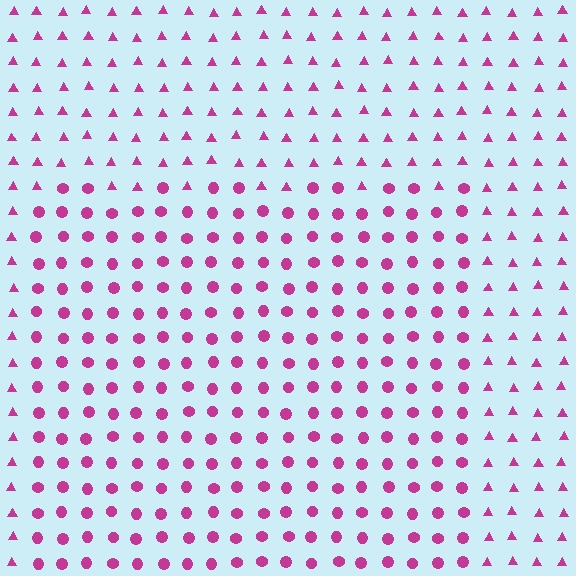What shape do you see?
I see a rectangle.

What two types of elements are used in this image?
The image uses circles inside the rectangle region and triangles outside it.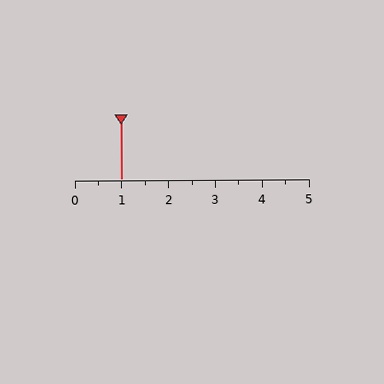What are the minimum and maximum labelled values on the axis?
The axis runs from 0 to 5.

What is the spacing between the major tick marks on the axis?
The major ticks are spaced 1 apart.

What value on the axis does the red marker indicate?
The marker indicates approximately 1.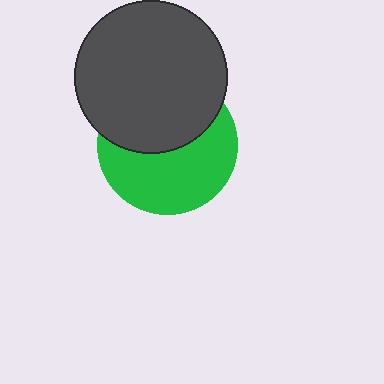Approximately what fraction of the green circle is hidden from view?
Roughly 46% of the green circle is hidden behind the dark gray circle.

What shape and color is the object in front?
The object in front is a dark gray circle.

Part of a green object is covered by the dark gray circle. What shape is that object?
It is a circle.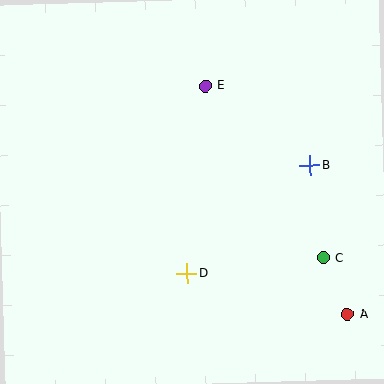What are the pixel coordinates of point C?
Point C is at (323, 258).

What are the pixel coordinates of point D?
Point D is at (187, 273).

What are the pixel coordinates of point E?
Point E is at (205, 86).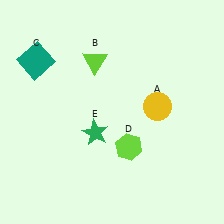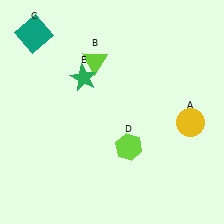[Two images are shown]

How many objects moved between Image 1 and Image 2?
3 objects moved between the two images.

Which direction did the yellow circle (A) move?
The yellow circle (A) moved right.